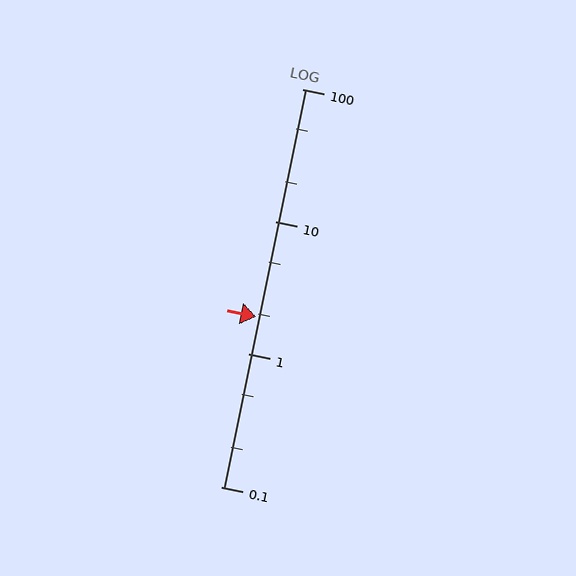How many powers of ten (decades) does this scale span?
The scale spans 3 decades, from 0.1 to 100.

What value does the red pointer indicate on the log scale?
The pointer indicates approximately 1.9.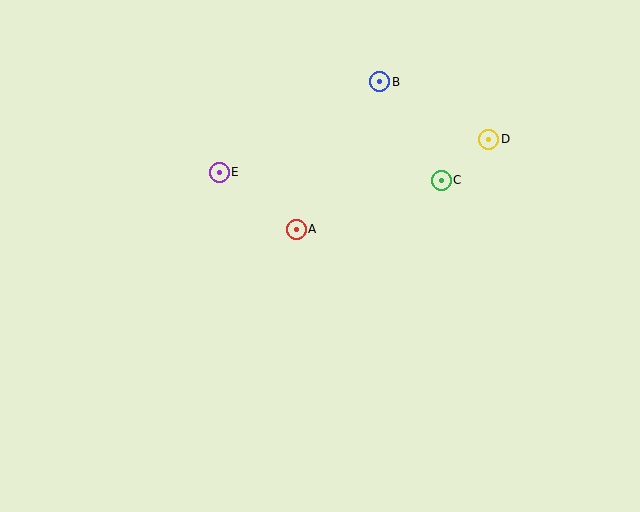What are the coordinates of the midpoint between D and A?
The midpoint between D and A is at (393, 184).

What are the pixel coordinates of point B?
Point B is at (380, 82).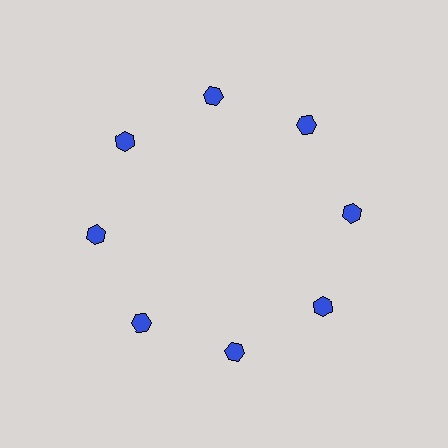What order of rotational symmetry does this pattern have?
This pattern has 8-fold rotational symmetry.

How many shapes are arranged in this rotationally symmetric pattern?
There are 8 shapes, arranged in 8 groups of 1.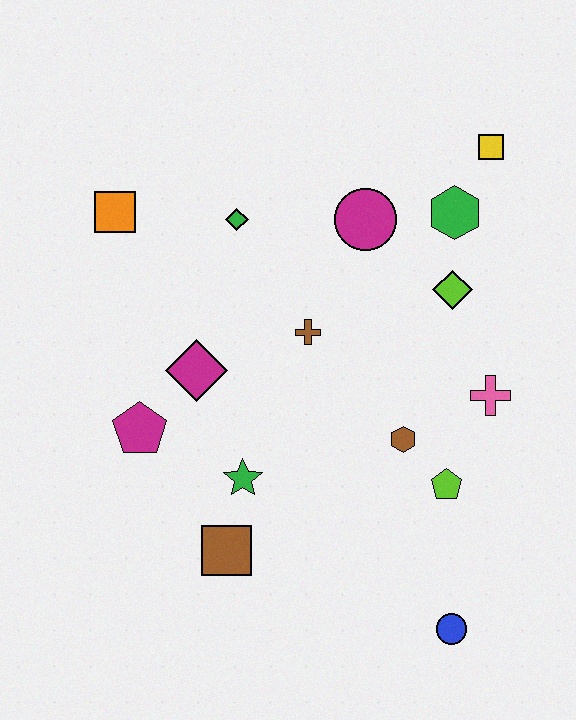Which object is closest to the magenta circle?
The green hexagon is closest to the magenta circle.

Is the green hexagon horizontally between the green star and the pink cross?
Yes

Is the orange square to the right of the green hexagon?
No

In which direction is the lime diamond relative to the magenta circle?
The lime diamond is to the right of the magenta circle.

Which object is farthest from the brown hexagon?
The orange square is farthest from the brown hexagon.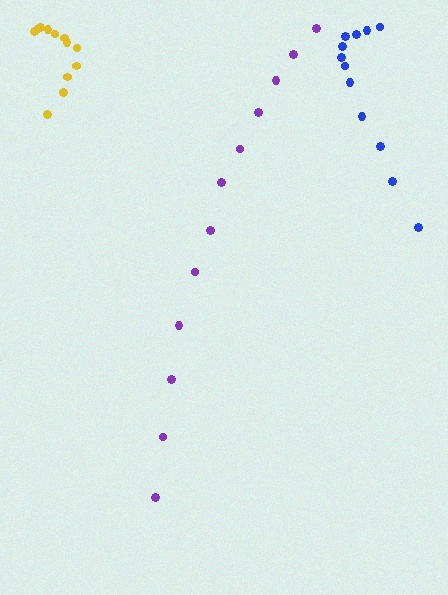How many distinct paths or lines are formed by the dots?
There are 3 distinct paths.